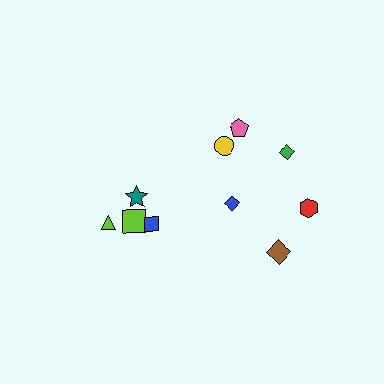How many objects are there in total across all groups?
There are 10 objects.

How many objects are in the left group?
There are 4 objects.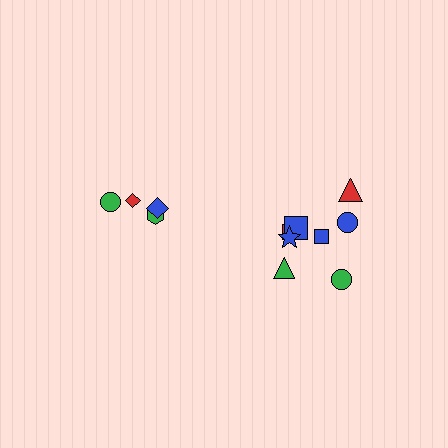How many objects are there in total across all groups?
There are 12 objects.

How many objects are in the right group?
There are 8 objects.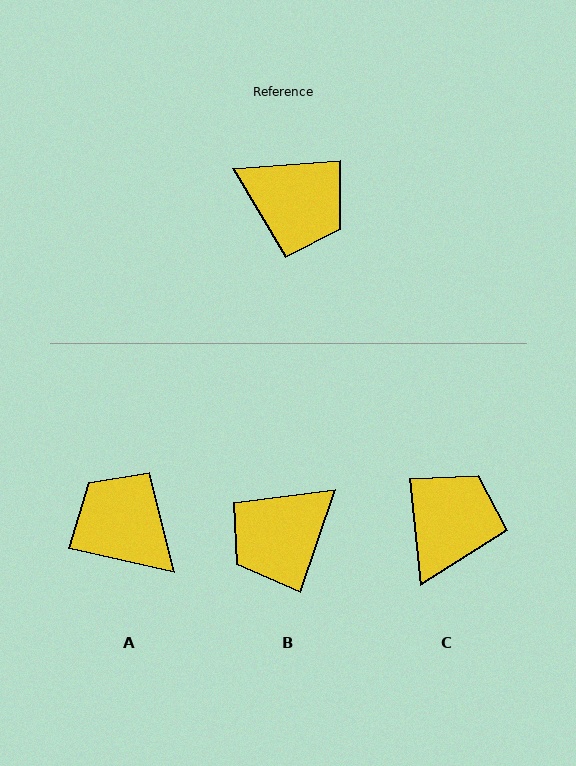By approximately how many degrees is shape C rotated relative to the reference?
Approximately 92 degrees counter-clockwise.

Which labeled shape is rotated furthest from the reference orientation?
A, about 163 degrees away.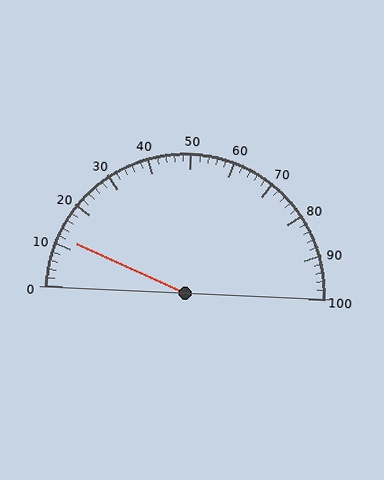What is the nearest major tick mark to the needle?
The nearest major tick mark is 10.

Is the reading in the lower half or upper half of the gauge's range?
The reading is in the lower half of the range (0 to 100).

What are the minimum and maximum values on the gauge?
The gauge ranges from 0 to 100.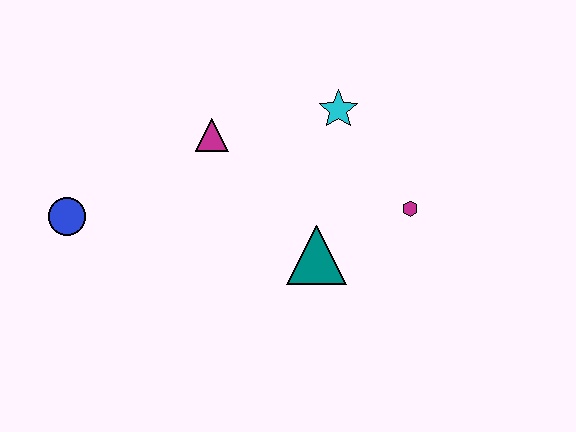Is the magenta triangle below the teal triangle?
No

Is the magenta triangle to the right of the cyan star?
No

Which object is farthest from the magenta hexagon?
The blue circle is farthest from the magenta hexagon.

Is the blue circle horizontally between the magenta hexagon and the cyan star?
No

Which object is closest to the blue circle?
The magenta triangle is closest to the blue circle.